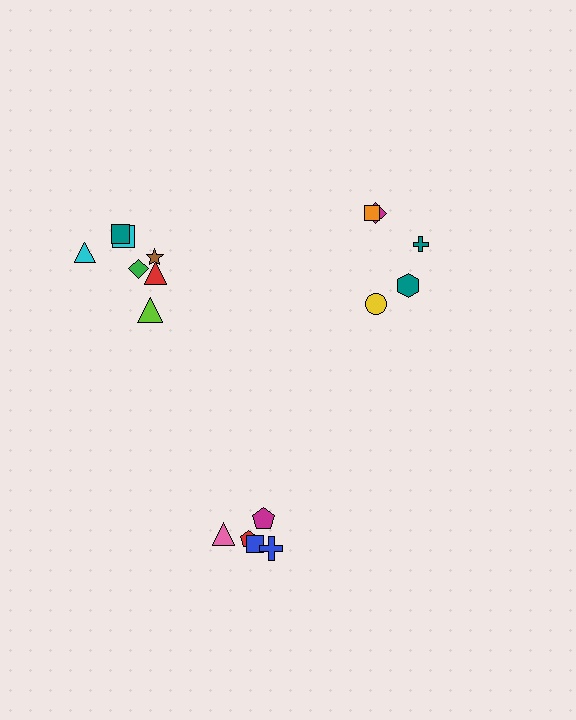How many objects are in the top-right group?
There are 5 objects.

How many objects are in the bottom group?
There are 5 objects.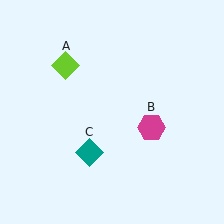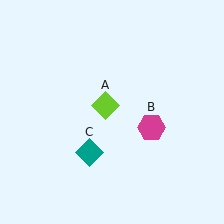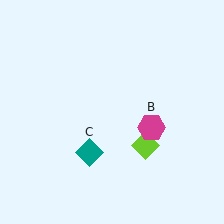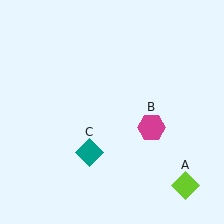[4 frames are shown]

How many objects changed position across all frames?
1 object changed position: lime diamond (object A).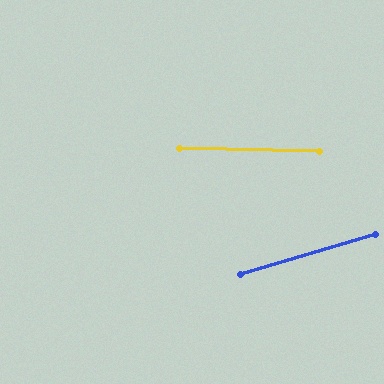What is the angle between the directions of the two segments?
Approximately 18 degrees.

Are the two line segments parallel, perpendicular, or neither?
Neither parallel nor perpendicular — they differ by about 18°.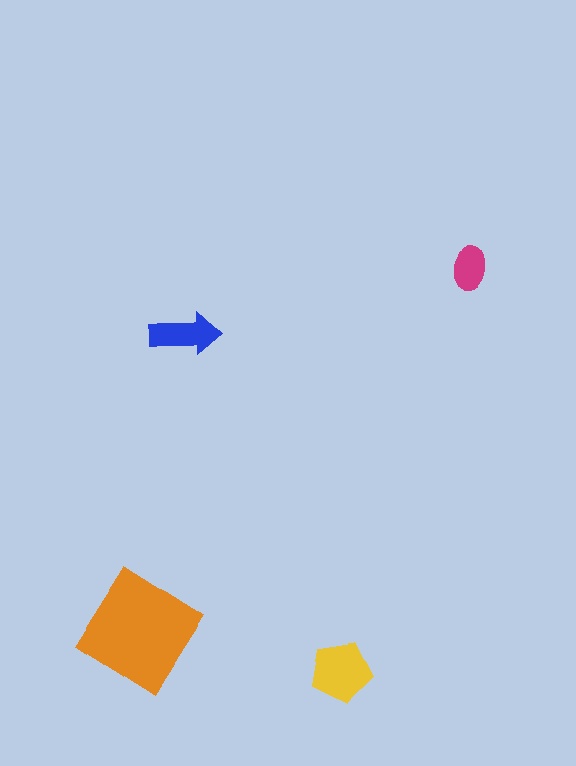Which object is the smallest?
The magenta ellipse.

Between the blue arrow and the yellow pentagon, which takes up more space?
The yellow pentagon.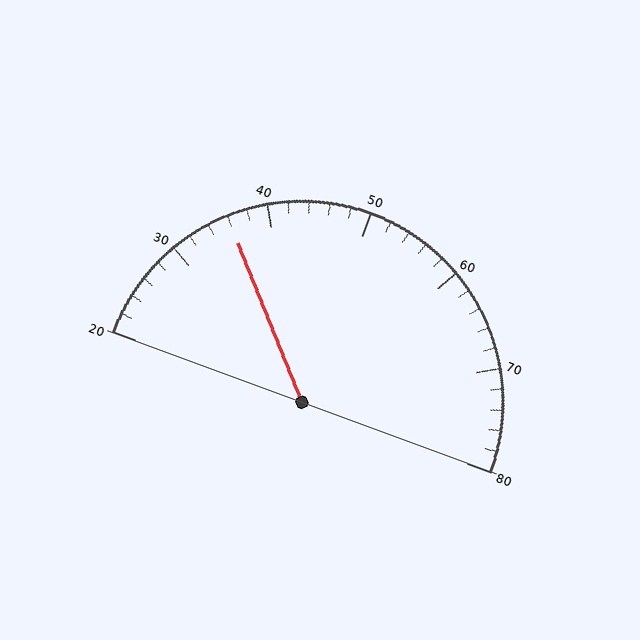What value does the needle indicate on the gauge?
The needle indicates approximately 36.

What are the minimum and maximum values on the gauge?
The gauge ranges from 20 to 80.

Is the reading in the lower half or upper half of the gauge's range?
The reading is in the lower half of the range (20 to 80).